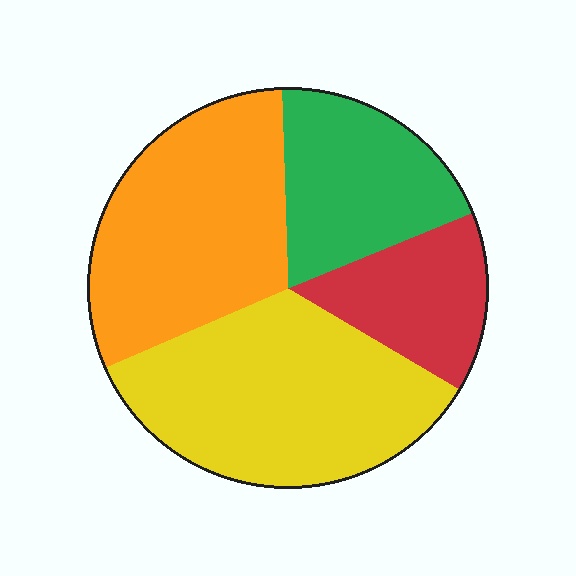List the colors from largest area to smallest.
From largest to smallest: yellow, orange, green, red.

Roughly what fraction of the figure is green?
Green covers roughly 20% of the figure.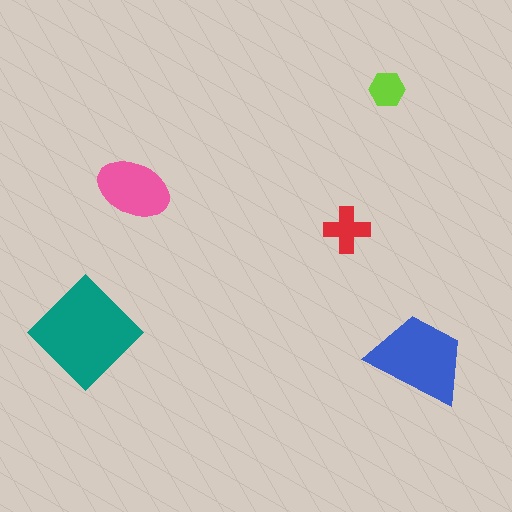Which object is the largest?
The teal diamond.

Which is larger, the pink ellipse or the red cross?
The pink ellipse.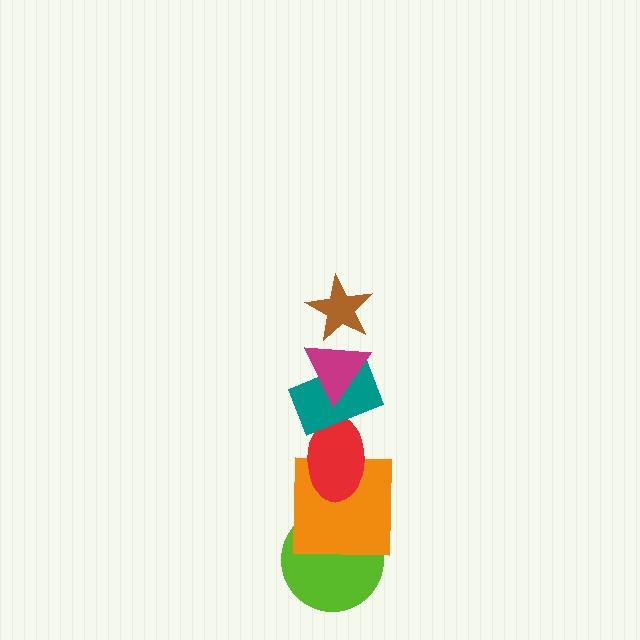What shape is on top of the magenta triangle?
The brown star is on top of the magenta triangle.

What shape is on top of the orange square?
The red ellipse is on top of the orange square.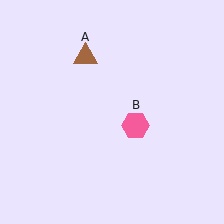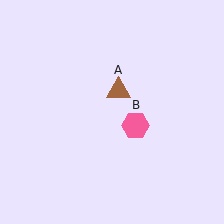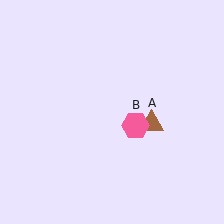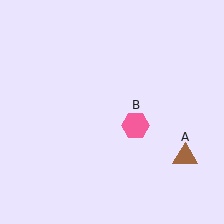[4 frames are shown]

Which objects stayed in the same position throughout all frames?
Pink hexagon (object B) remained stationary.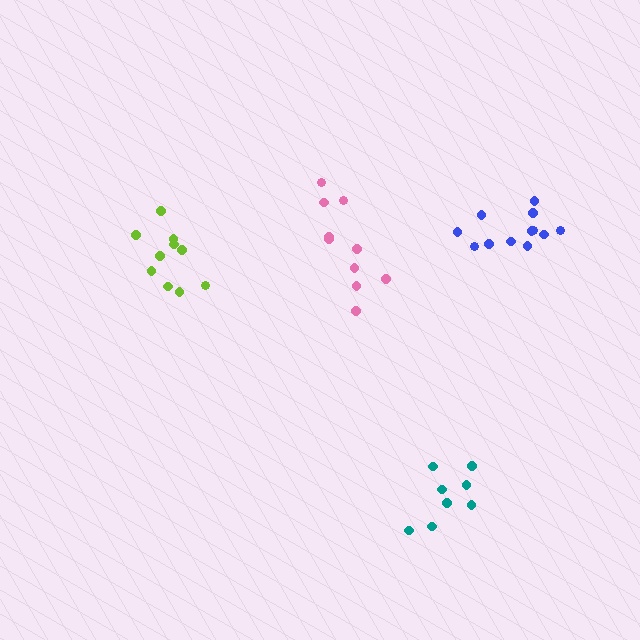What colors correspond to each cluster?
The clusters are colored: blue, pink, lime, teal.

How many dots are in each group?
Group 1: 12 dots, Group 2: 10 dots, Group 3: 10 dots, Group 4: 8 dots (40 total).